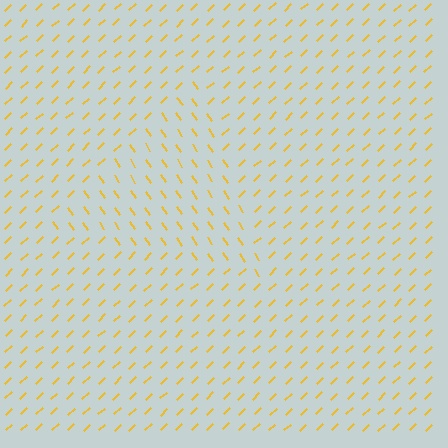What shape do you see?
I see a triangle.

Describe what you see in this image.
The image is filled with small yellow line segments. A triangle region in the image has lines oriented differently from the surrounding lines, creating a visible texture boundary.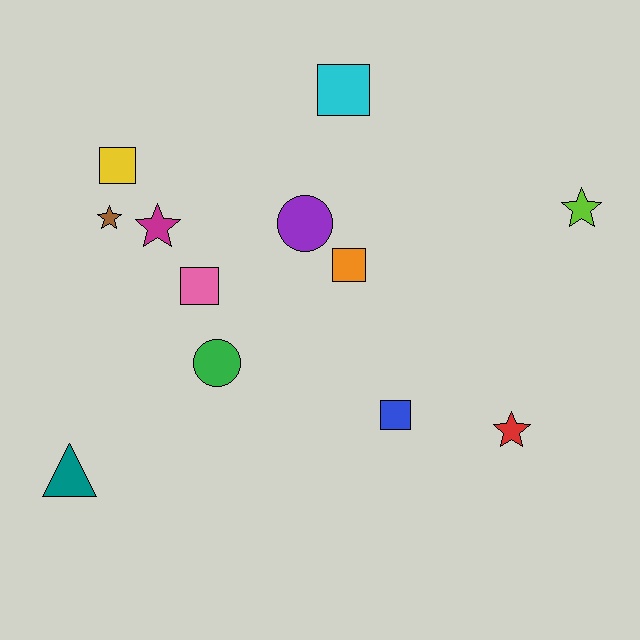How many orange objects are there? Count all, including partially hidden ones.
There is 1 orange object.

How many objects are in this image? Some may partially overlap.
There are 12 objects.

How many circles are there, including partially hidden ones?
There are 2 circles.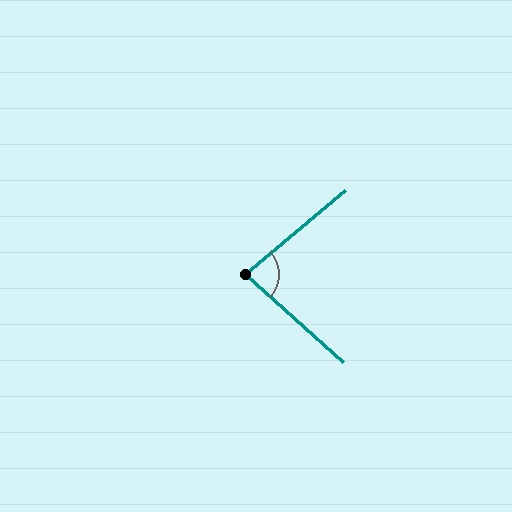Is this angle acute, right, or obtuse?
It is acute.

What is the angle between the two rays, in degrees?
Approximately 82 degrees.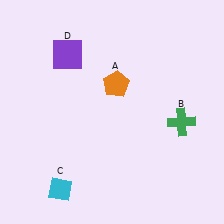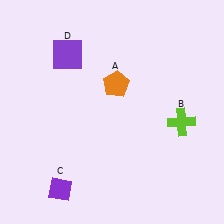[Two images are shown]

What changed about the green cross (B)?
In Image 1, B is green. In Image 2, it changed to lime.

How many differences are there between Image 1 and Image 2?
There are 2 differences between the two images.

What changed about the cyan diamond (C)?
In Image 1, C is cyan. In Image 2, it changed to purple.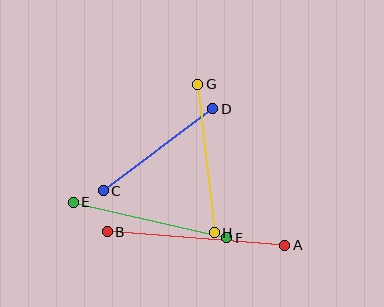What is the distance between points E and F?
The distance is approximately 158 pixels.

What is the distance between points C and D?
The distance is approximately 137 pixels.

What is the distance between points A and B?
The distance is approximately 178 pixels.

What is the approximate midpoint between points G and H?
The midpoint is at approximately (206, 158) pixels.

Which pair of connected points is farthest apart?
Points A and B are farthest apart.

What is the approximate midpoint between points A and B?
The midpoint is at approximately (196, 239) pixels.